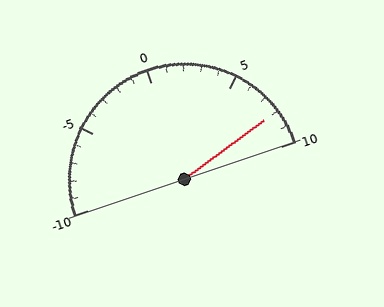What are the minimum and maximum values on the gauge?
The gauge ranges from -10 to 10.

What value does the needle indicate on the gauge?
The needle indicates approximately 8.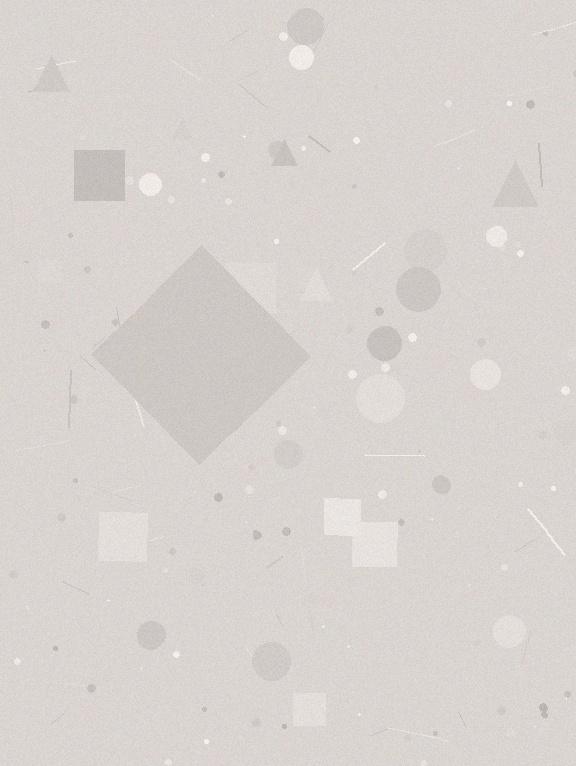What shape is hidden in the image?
A diamond is hidden in the image.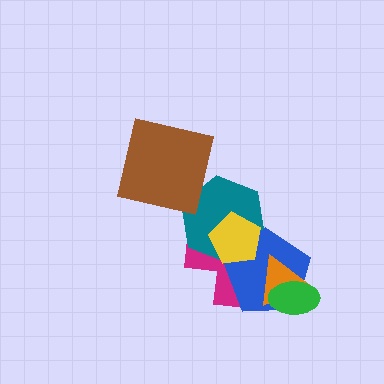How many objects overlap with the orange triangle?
3 objects overlap with the orange triangle.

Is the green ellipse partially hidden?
No, no other shape covers it.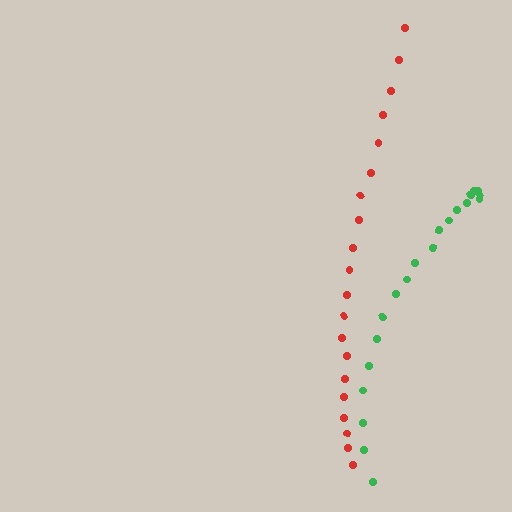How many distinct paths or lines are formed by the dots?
There are 2 distinct paths.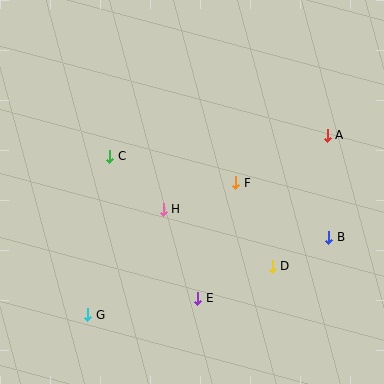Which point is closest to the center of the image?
Point H at (163, 209) is closest to the center.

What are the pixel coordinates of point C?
Point C is at (110, 156).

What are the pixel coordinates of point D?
Point D is at (272, 266).